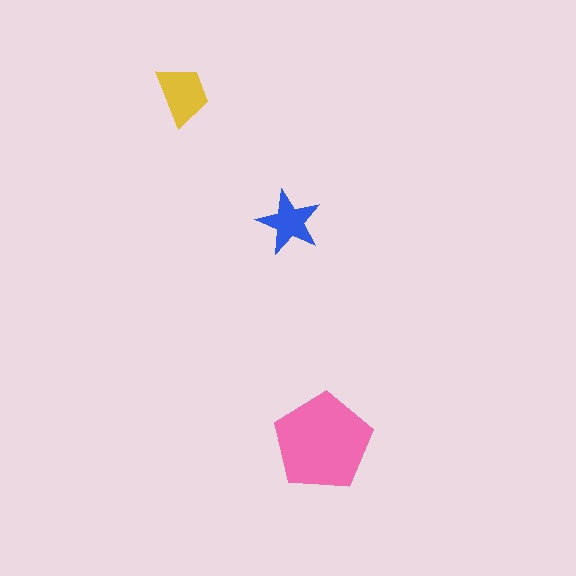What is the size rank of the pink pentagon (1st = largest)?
1st.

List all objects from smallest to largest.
The blue star, the yellow trapezoid, the pink pentagon.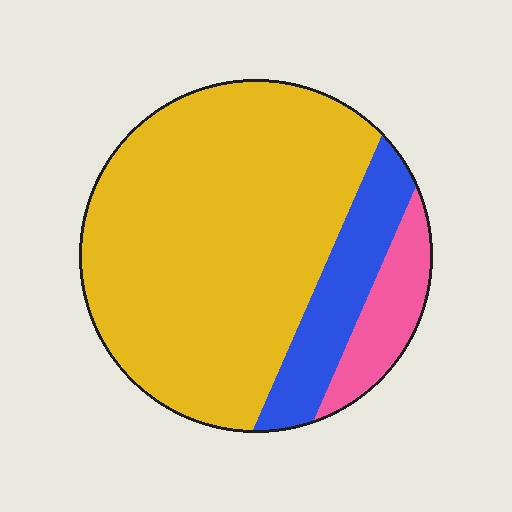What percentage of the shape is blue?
Blue takes up less than a sixth of the shape.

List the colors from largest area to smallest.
From largest to smallest: yellow, blue, pink.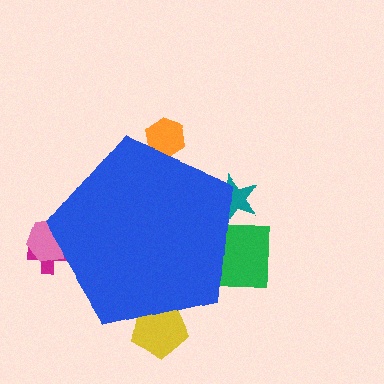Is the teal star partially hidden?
Yes, the teal star is partially hidden behind the blue pentagon.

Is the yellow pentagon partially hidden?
Yes, the yellow pentagon is partially hidden behind the blue pentagon.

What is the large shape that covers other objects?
A blue pentagon.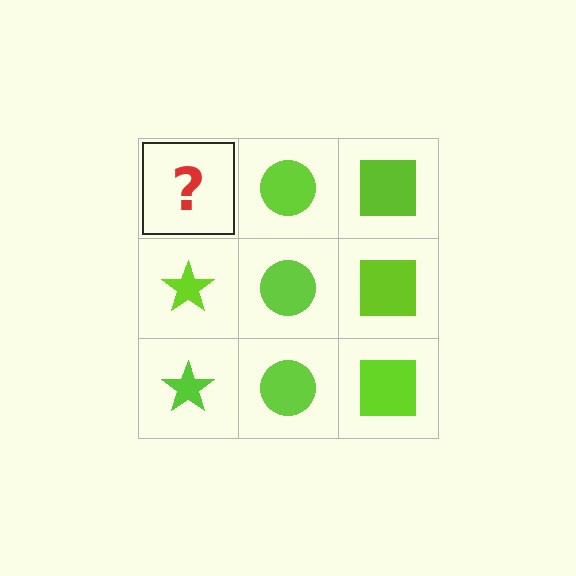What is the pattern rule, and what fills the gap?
The rule is that each column has a consistent shape. The gap should be filled with a lime star.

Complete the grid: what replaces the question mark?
The question mark should be replaced with a lime star.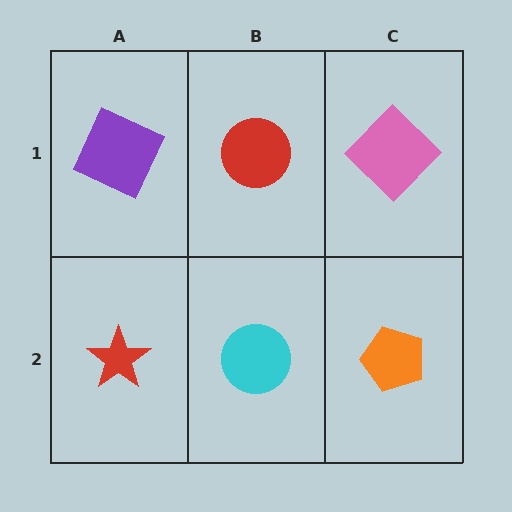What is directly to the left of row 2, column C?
A cyan circle.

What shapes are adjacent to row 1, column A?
A red star (row 2, column A), a red circle (row 1, column B).